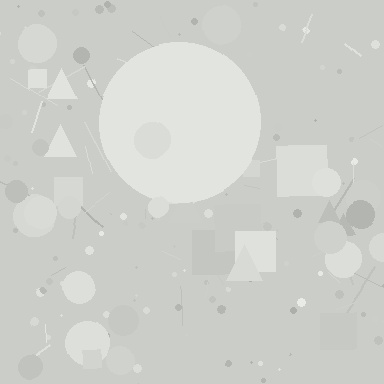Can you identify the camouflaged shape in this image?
The camouflaged shape is a circle.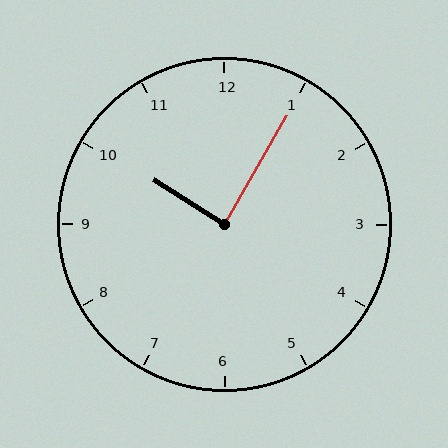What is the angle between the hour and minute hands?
Approximately 88 degrees.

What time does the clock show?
10:05.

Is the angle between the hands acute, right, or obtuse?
It is right.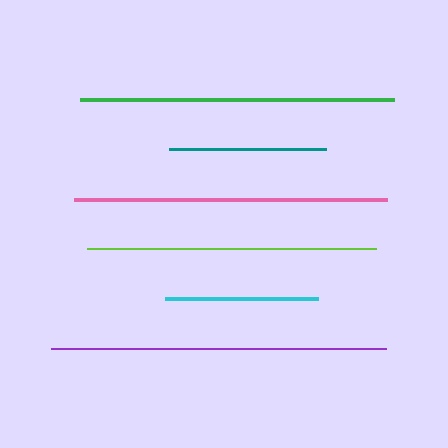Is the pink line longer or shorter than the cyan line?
The pink line is longer than the cyan line.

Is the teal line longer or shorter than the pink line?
The pink line is longer than the teal line.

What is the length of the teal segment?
The teal segment is approximately 156 pixels long.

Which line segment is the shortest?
The cyan line is the shortest at approximately 154 pixels.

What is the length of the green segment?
The green segment is approximately 314 pixels long.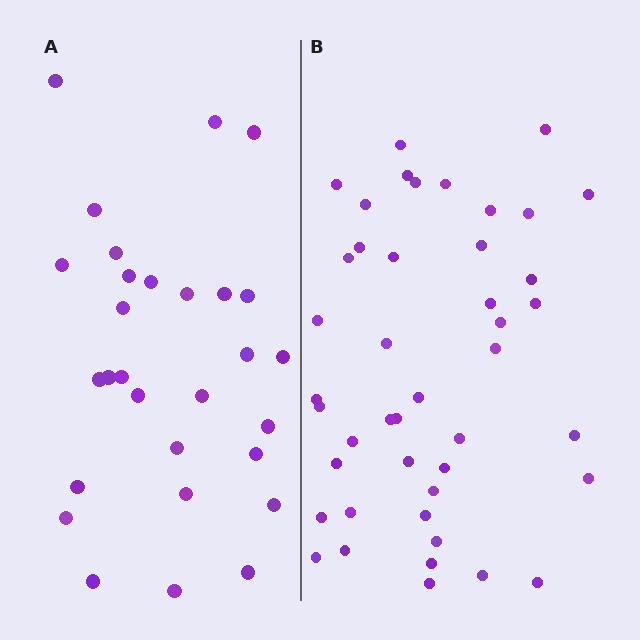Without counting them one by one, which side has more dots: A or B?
Region B (the right region) has more dots.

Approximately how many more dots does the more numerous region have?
Region B has approximately 15 more dots than region A.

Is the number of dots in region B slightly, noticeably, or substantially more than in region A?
Region B has substantially more. The ratio is roughly 1.5 to 1.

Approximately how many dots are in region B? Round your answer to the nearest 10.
About 40 dots. (The exact count is 44, which rounds to 40.)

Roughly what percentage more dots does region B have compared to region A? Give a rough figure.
About 50% more.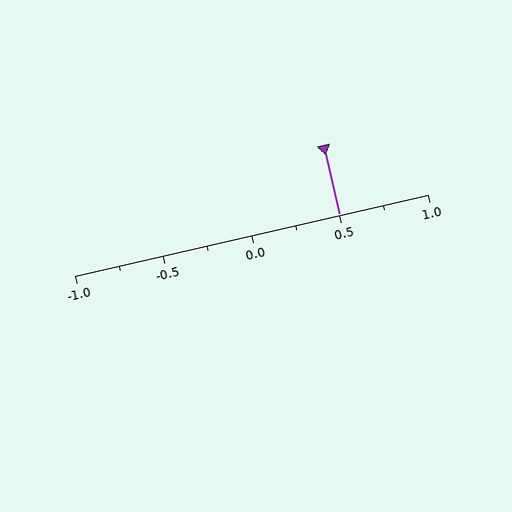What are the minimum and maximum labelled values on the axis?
The axis runs from -1.0 to 1.0.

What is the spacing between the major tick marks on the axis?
The major ticks are spaced 0.5 apart.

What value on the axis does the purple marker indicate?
The marker indicates approximately 0.5.